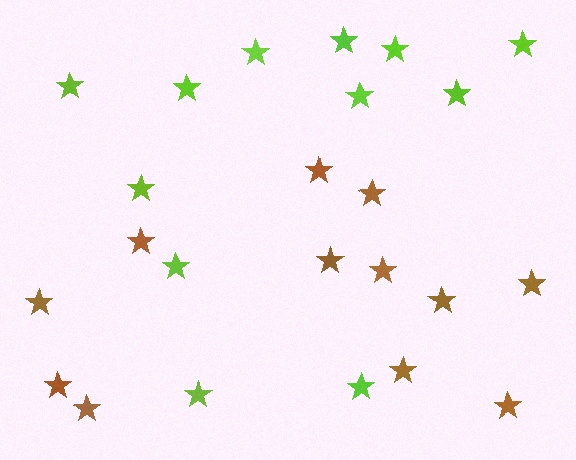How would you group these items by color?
There are 2 groups: one group of lime stars (12) and one group of brown stars (12).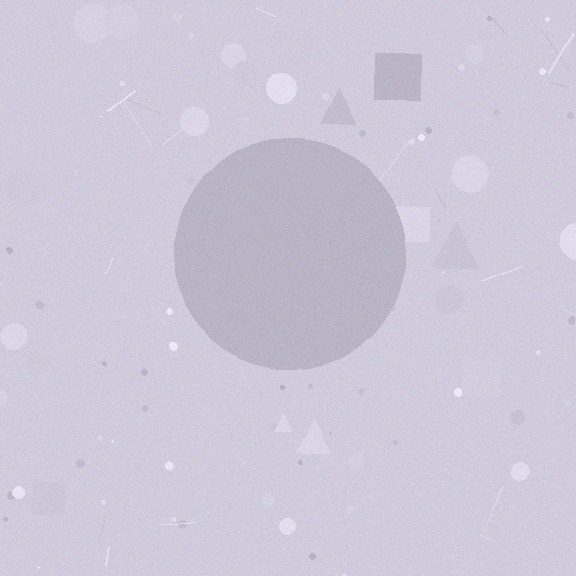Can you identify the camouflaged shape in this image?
The camouflaged shape is a circle.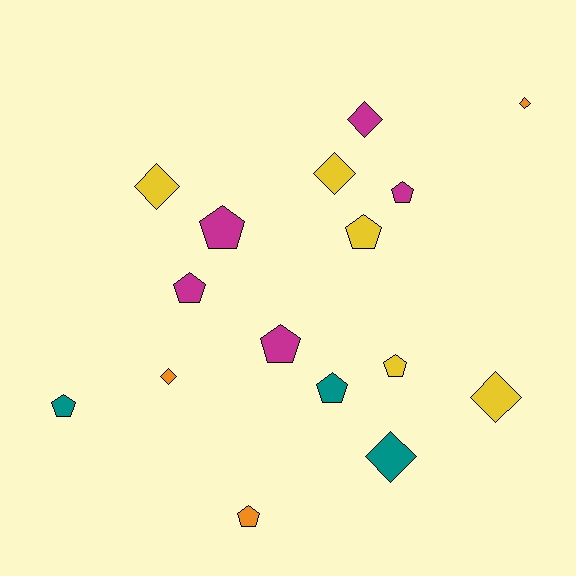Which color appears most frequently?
Yellow, with 5 objects.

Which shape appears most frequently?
Pentagon, with 9 objects.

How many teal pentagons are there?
There are 2 teal pentagons.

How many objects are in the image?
There are 16 objects.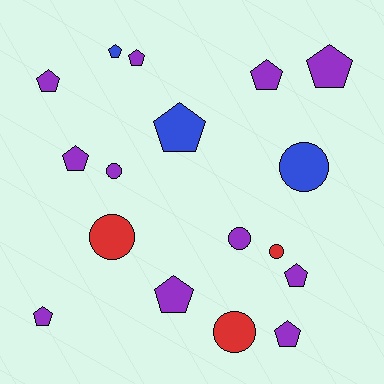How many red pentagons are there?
There are no red pentagons.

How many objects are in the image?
There are 17 objects.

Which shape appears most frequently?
Pentagon, with 11 objects.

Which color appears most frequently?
Purple, with 11 objects.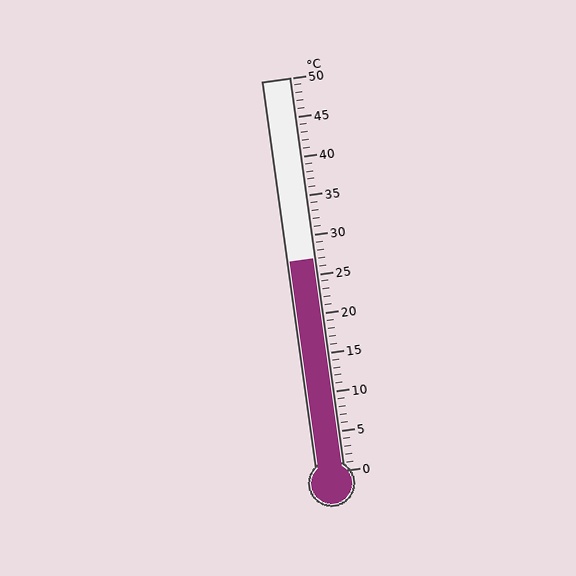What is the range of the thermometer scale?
The thermometer scale ranges from 0°C to 50°C.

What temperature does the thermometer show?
The thermometer shows approximately 27°C.